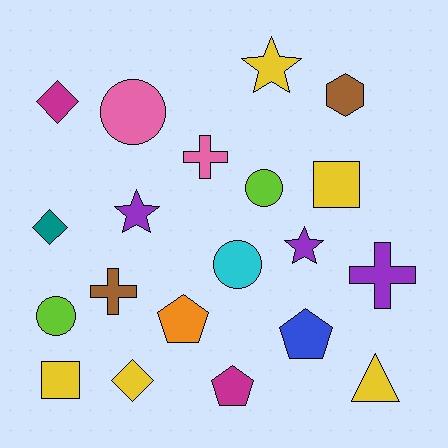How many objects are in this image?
There are 20 objects.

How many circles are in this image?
There are 4 circles.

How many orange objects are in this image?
There is 1 orange object.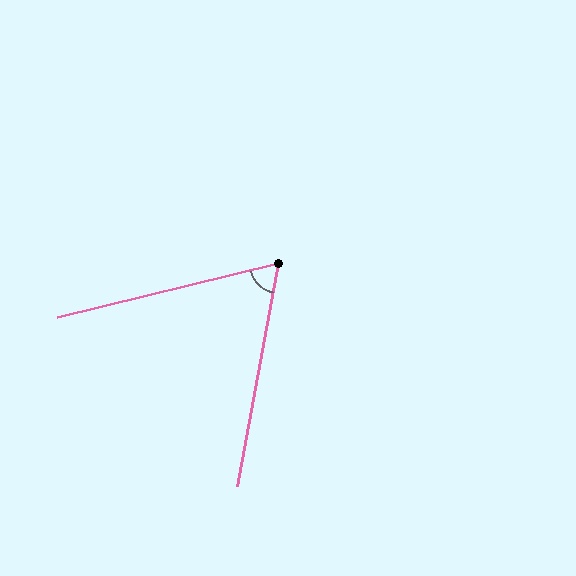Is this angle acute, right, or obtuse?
It is acute.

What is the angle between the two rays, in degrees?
Approximately 66 degrees.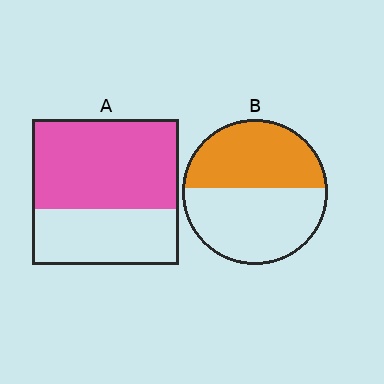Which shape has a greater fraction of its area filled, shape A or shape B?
Shape A.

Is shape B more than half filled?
Roughly half.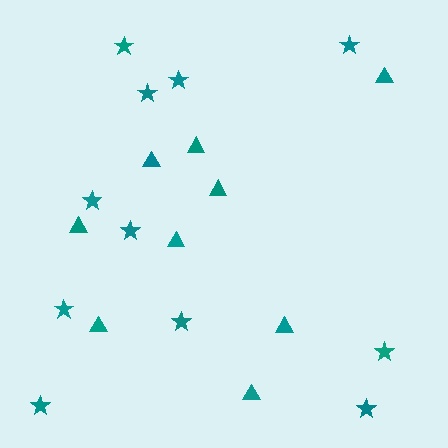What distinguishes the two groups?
There are 2 groups: one group of triangles (9) and one group of stars (11).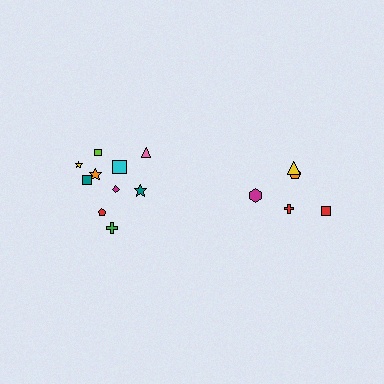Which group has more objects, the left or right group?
The left group.